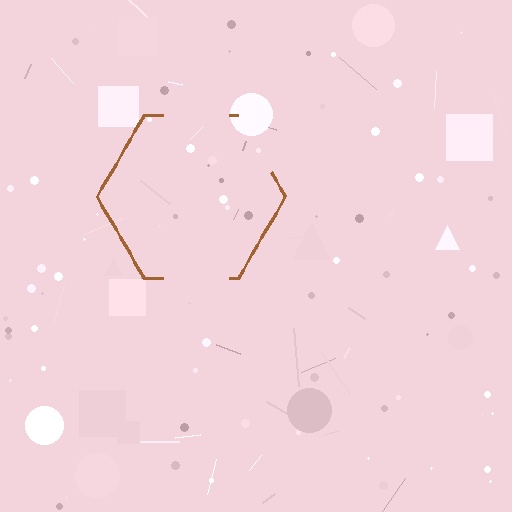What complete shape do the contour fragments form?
The contour fragments form a hexagon.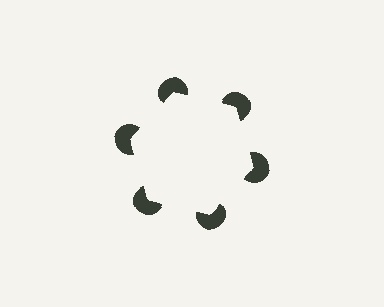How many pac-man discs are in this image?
There are 6 — one at each vertex of the illusory hexagon.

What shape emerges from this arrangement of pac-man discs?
An illusory hexagon — its edges are inferred from the aligned wedge cuts in the pac-man discs, not physically drawn.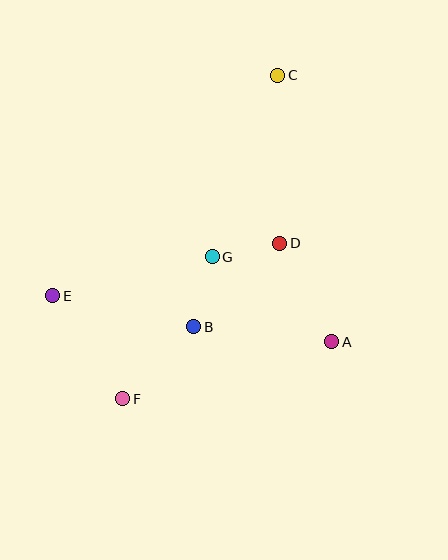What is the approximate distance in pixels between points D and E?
The distance between D and E is approximately 233 pixels.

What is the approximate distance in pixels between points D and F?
The distance between D and F is approximately 221 pixels.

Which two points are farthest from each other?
Points C and F are farthest from each other.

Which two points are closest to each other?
Points D and G are closest to each other.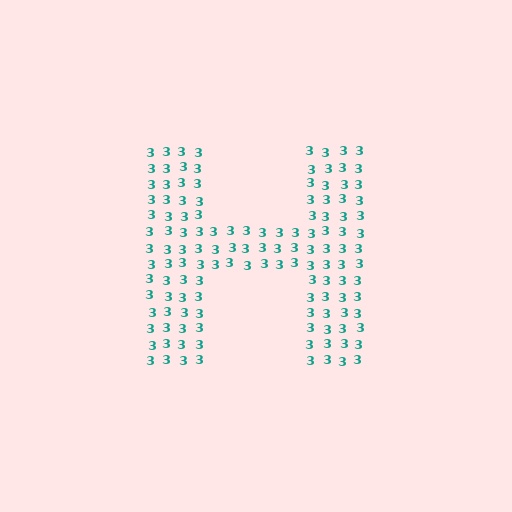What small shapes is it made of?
It is made of small digit 3's.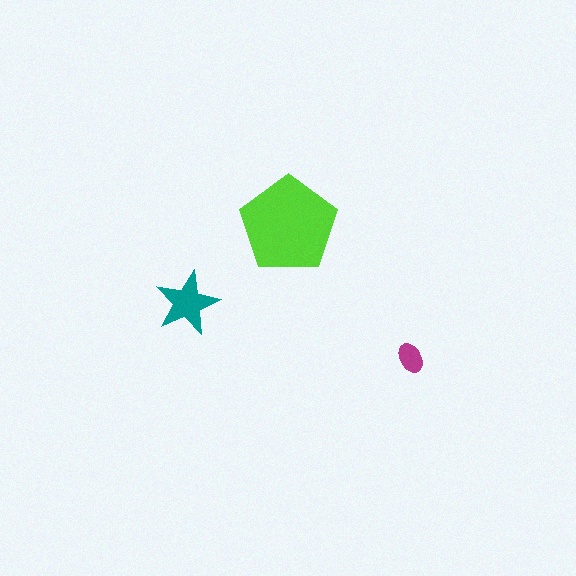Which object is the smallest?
The magenta ellipse.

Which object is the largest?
The lime pentagon.